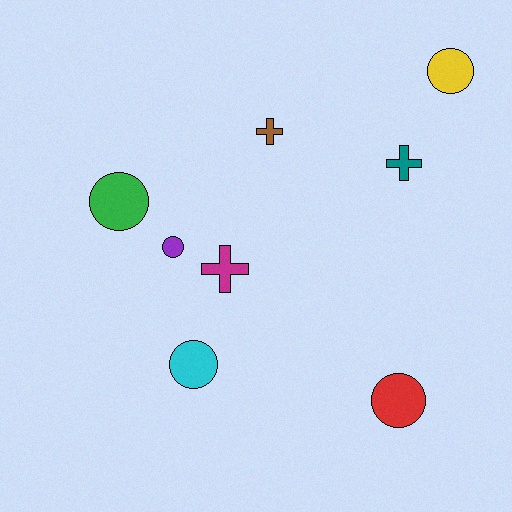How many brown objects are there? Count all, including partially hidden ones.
There is 1 brown object.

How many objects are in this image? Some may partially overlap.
There are 8 objects.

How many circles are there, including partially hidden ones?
There are 5 circles.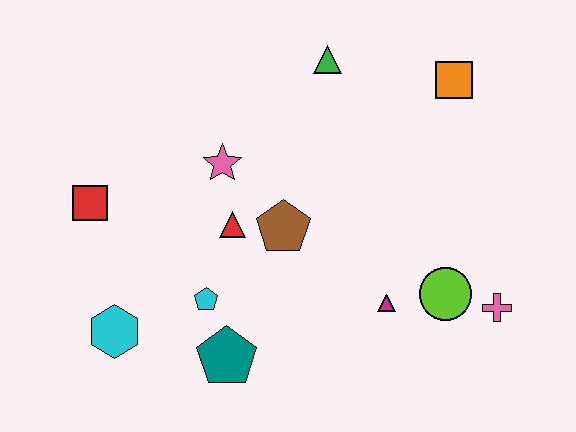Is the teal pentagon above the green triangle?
No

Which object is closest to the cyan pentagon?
The teal pentagon is closest to the cyan pentagon.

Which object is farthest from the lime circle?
The red square is farthest from the lime circle.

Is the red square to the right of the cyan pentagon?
No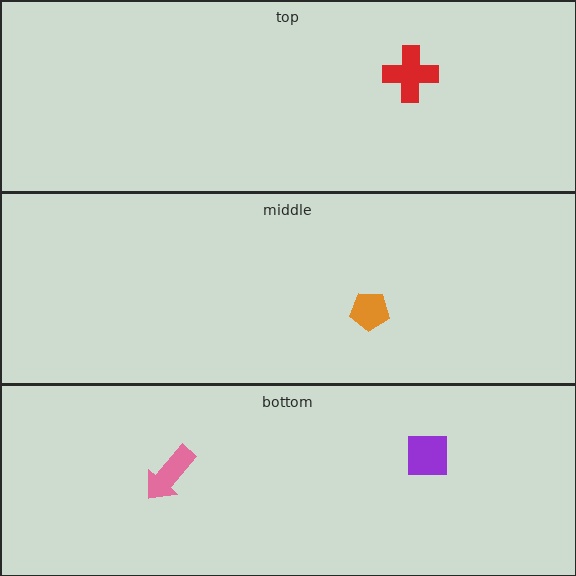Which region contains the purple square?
The bottom region.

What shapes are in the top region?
The red cross.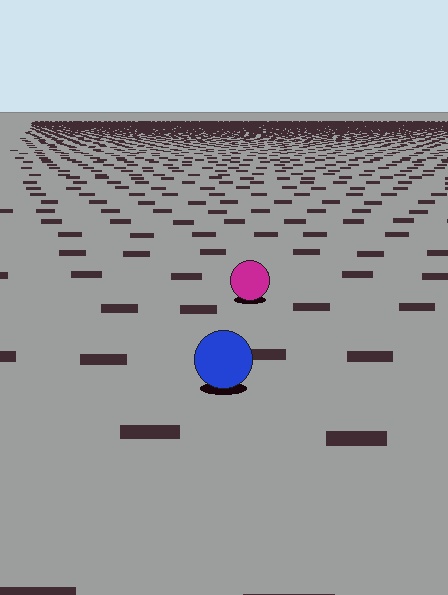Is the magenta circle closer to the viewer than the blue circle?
No. The blue circle is closer — you can tell from the texture gradient: the ground texture is coarser near it.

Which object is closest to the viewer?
The blue circle is closest. The texture marks near it are larger and more spread out.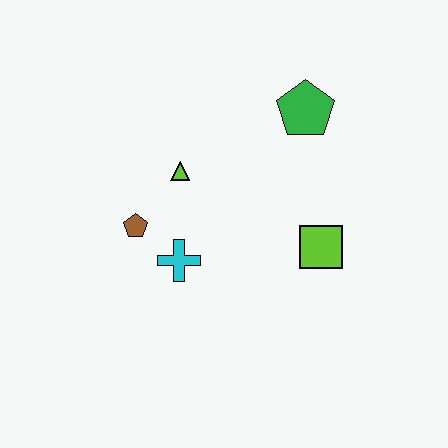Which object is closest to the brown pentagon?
The cyan cross is closest to the brown pentagon.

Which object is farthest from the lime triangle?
The lime square is farthest from the lime triangle.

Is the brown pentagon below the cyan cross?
No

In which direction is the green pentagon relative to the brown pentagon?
The green pentagon is to the right of the brown pentagon.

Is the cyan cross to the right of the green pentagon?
No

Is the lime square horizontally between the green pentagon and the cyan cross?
No